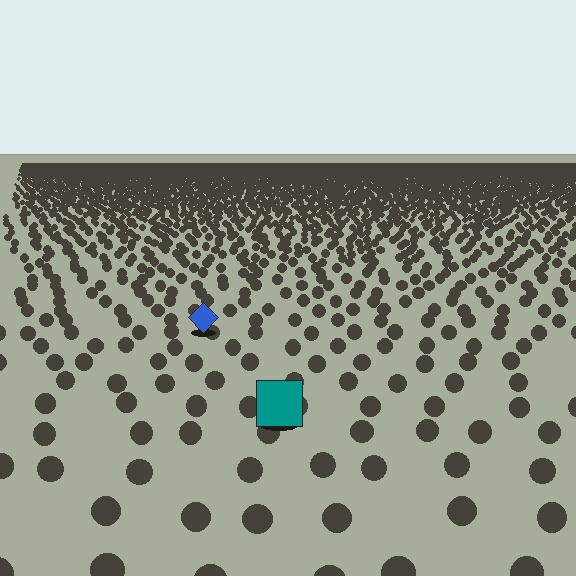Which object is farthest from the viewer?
The blue diamond is farthest from the viewer. It appears smaller and the ground texture around it is denser.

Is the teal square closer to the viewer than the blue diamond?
Yes. The teal square is closer — you can tell from the texture gradient: the ground texture is coarser near it.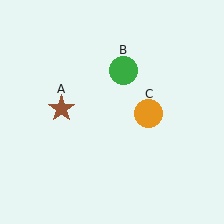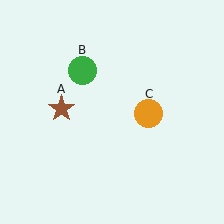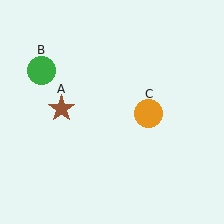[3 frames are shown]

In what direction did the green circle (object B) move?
The green circle (object B) moved left.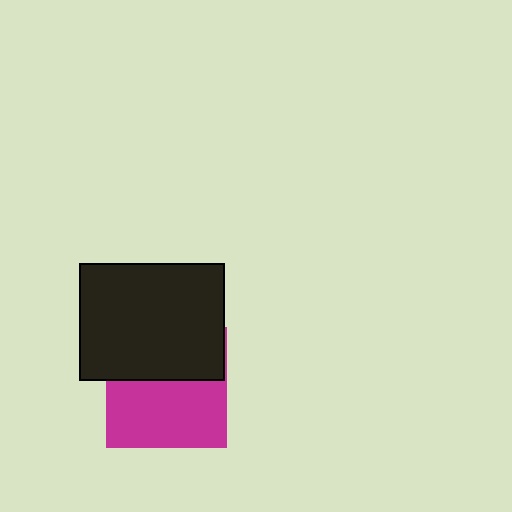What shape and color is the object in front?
The object in front is a black rectangle.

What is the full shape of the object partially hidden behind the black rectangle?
The partially hidden object is a magenta square.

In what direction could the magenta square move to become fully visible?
The magenta square could move down. That would shift it out from behind the black rectangle entirely.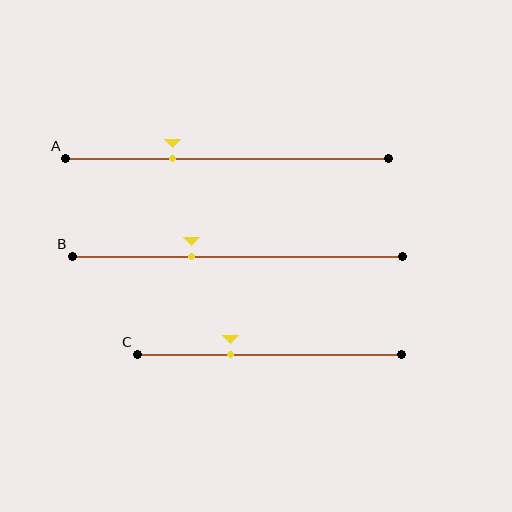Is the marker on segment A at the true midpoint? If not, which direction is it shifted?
No, the marker on segment A is shifted to the left by about 17% of the segment length.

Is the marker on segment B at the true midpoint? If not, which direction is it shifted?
No, the marker on segment B is shifted to the left by about 14% of the segment length.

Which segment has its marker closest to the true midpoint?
Segment B has its marker closest to the true midpoint.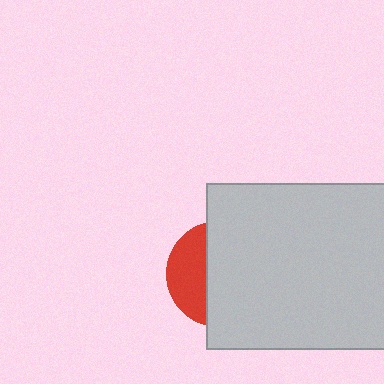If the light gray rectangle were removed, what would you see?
You would see the complete red circle.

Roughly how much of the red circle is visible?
A small part of it is visible (roughly 34%).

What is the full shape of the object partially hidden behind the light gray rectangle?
The partially hidden object is a red circle.